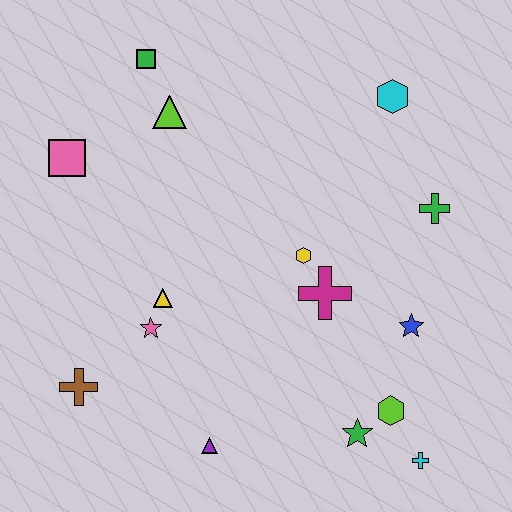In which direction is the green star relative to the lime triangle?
The green star is below the lime triangle.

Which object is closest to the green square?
The lime triangle is closest to the green square.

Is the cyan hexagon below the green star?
No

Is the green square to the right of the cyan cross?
No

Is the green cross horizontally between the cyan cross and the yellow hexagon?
No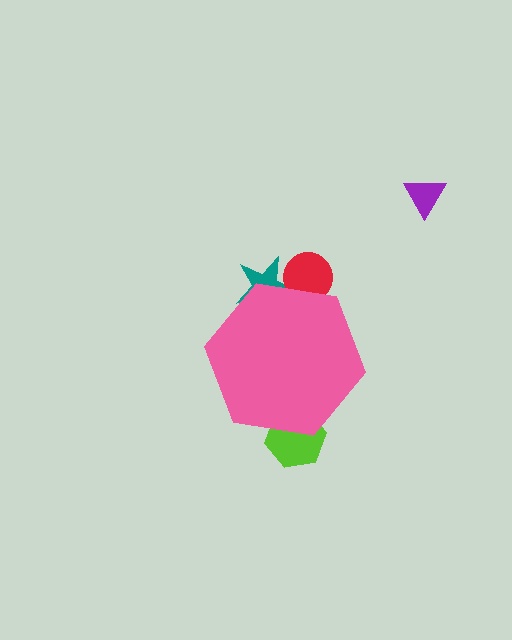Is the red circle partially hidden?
Yes, the red circle is partially hidden behind the pink hexagon.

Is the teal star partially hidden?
Yes, the teal star is partially hidden behind the pink hexagon.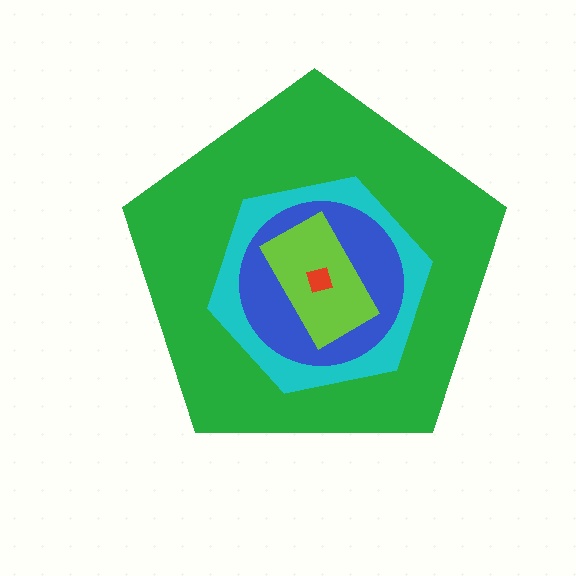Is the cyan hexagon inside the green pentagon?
Yes.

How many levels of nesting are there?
5.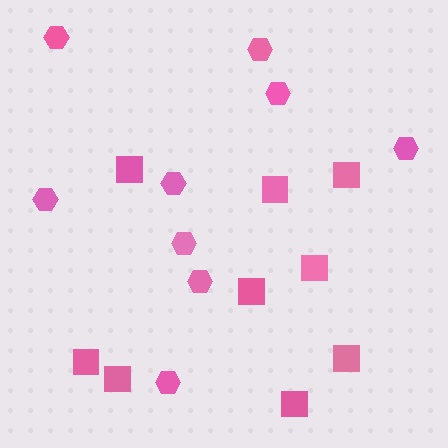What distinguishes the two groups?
There are 2 groups: one group of hexagons (9) and one group of squares (9).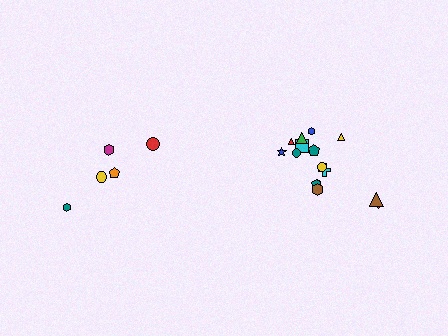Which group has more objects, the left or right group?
The right group.